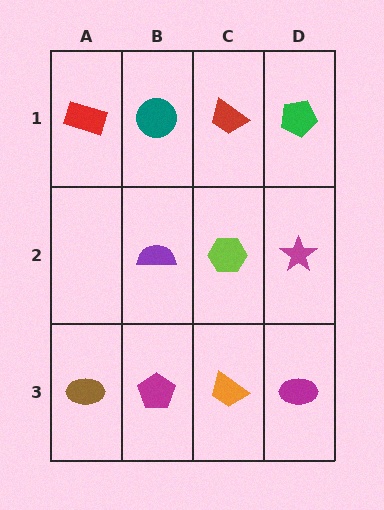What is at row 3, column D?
A magenta ellipse.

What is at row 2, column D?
A magenta star.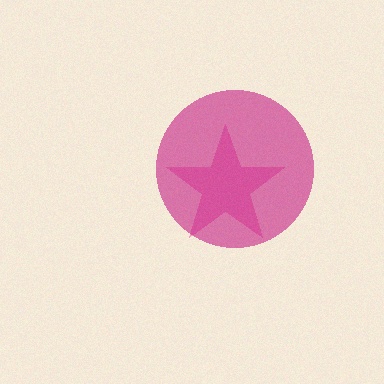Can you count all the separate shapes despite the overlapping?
Yes, there are 2 separate shapes.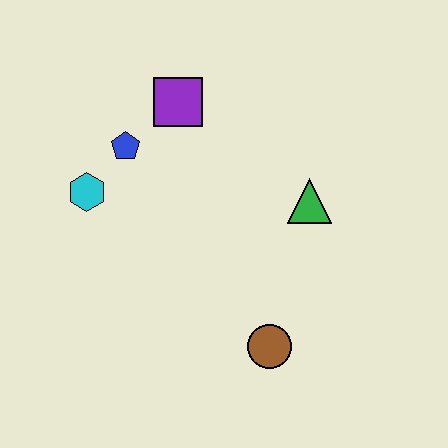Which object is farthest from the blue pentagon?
The brown circle is farthest from the blue pentagon.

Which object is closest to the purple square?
The blue pentagon is closest to the purple square.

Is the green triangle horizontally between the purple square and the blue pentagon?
No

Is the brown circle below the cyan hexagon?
Yes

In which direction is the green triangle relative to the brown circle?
The green triangle is above the brown circle.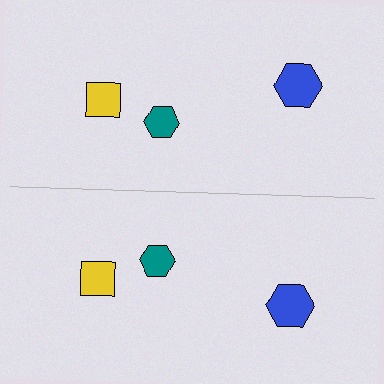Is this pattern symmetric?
Yes, this pattern has bilateral (reflection) symmetry.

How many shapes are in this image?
There are 6 shapes in this image.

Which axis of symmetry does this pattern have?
The pattern has a horizontal axis of symmetry running through the center of the image.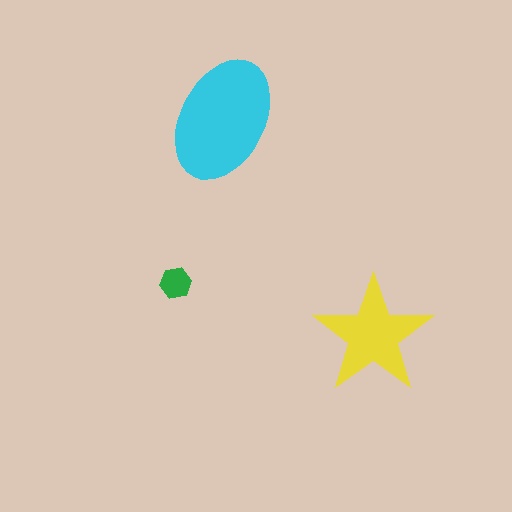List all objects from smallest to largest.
The green hexagon, the yellow star, the cyan ellipse.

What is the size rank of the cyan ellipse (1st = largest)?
1st.